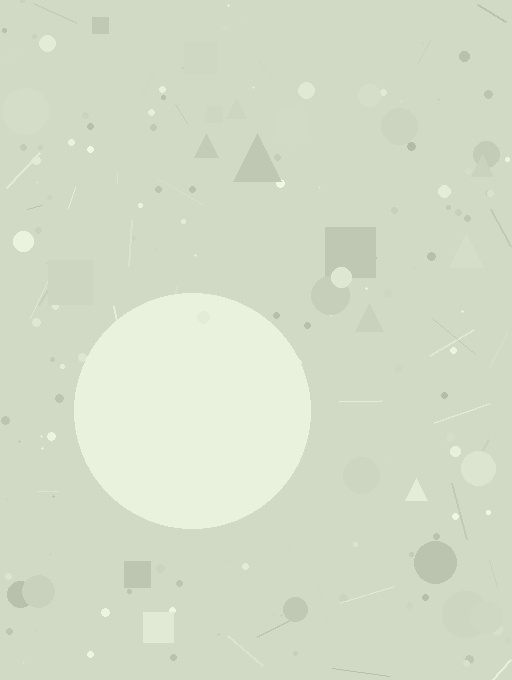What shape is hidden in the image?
A circle is hidden in the image.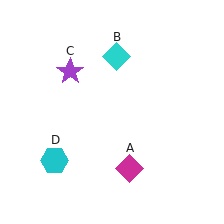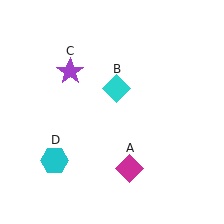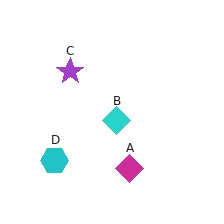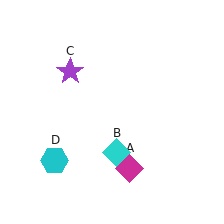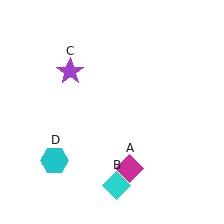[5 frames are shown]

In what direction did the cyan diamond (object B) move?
The cyan diamond (object B) moved down.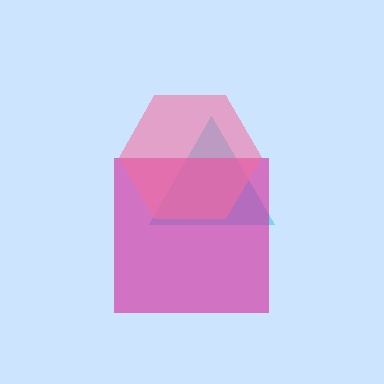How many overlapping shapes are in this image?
There are 3 overlapping shapes in the image.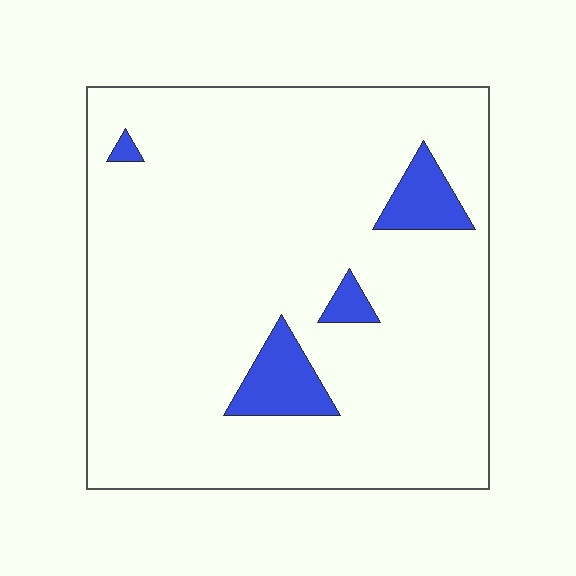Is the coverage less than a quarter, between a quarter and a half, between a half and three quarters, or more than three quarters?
Less than a quarter.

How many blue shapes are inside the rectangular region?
4.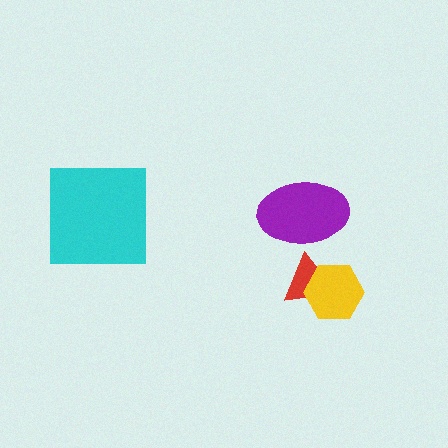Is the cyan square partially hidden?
No, no other shape covers it.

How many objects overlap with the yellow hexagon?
1 object overlaps with the yellow hexagon.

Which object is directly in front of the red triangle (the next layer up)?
The yellow hexagon is directly in front of the red triangle.